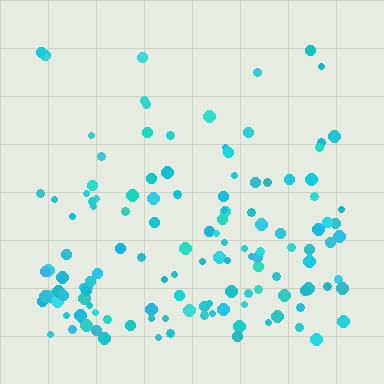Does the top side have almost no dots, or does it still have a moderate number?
Still a moderate number, just noticeably fewer than the bottom.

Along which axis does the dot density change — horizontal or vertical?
Vertical.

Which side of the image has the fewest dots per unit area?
The top.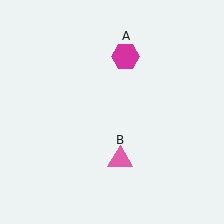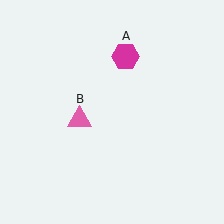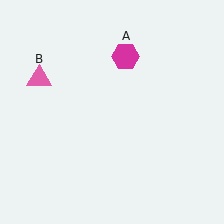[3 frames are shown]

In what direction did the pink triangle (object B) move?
The pink triangle (object B) moved up and to the left.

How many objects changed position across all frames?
1 object changed position: pink triangle (object B).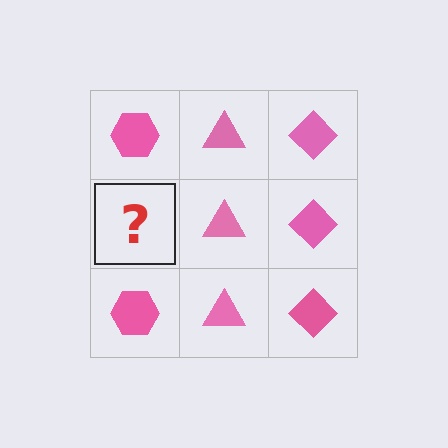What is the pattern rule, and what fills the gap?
The rule is that each column has a consistent shape. The gap should be filled with a pink hexagon.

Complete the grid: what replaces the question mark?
The question mark should be replaced with a pink hexagon.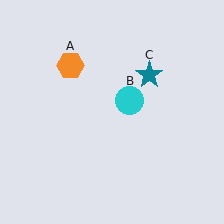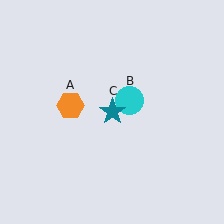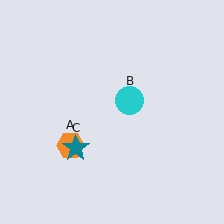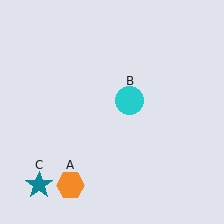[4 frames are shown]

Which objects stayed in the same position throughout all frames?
Cyan circle (object B) remained stationary.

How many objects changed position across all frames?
2 objects changed position: orange hexagon (object A), teal star (object C).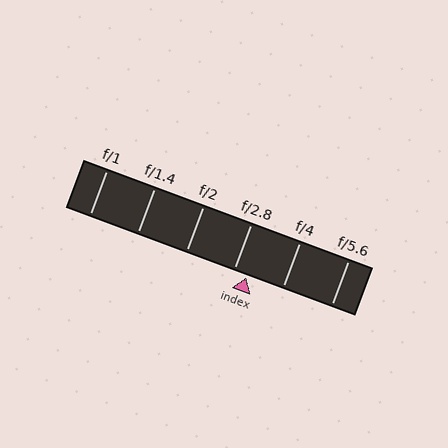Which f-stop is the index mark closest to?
The index mark is closest to f/2.8.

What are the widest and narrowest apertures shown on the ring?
The widest aperture shown is f/1 and the narrowest is f/5.6.